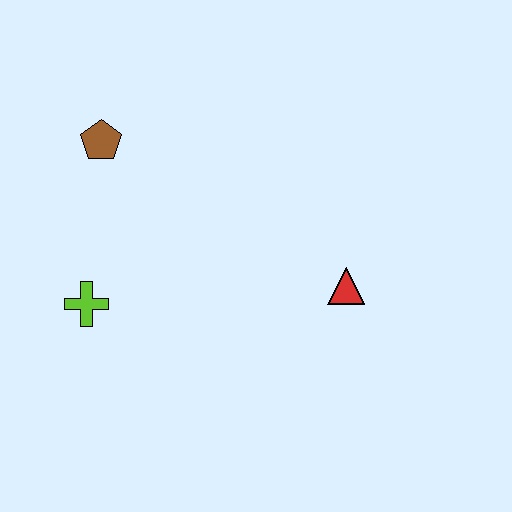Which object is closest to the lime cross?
The brown pentagon is closest to the lime cross.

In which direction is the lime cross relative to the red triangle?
The lime cross is to the left of the red triangle.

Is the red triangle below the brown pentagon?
Yes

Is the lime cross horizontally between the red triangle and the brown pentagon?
No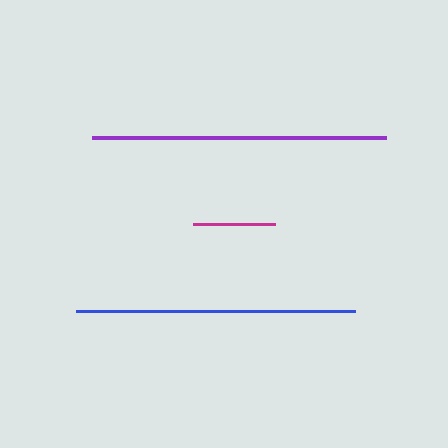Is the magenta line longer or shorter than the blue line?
The blue line is longer than the magenta line.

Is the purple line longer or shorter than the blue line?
The purple line is longer than the blue line.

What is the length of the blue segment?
The blue segment is approximately 280 pixels long.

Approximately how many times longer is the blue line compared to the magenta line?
The blue line is approximately 3.4 times the length of the magenta line.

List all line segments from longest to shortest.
From longest to shortest: purple, blue, magenta.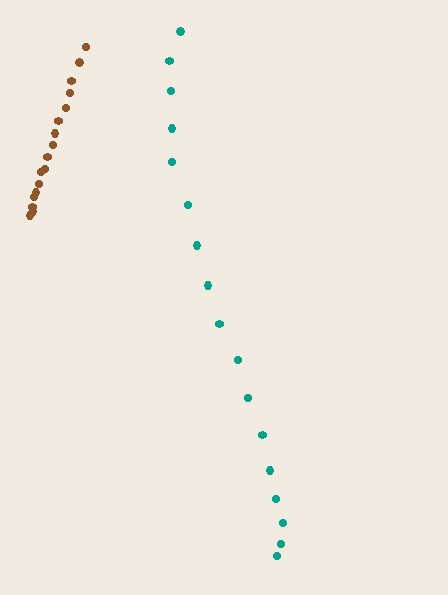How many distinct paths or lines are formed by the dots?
There are 2 distinct paths.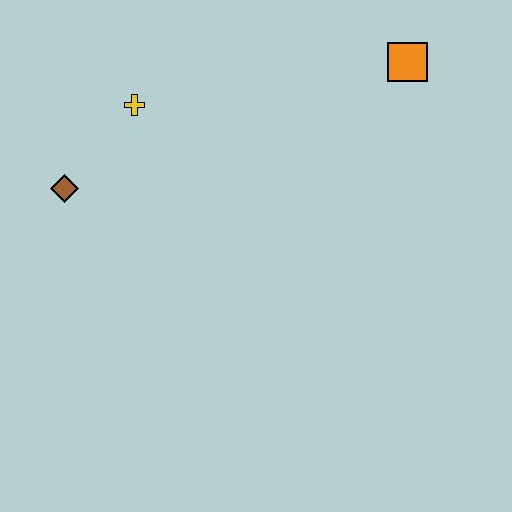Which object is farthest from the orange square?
The brown diamond is farthest from the orange square.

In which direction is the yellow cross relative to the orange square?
The yellow cross is to the left of the orange square.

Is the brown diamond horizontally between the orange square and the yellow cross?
No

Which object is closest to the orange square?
The yellow cross is closest to the orange square.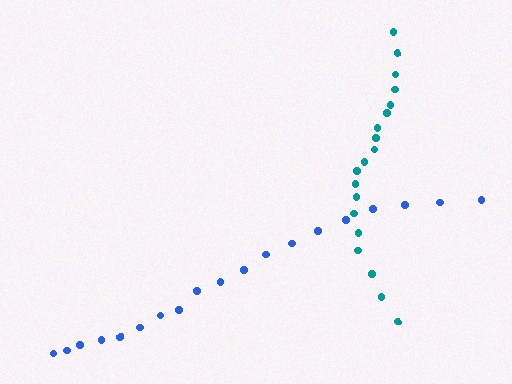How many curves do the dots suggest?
There are 2 distinct paths.